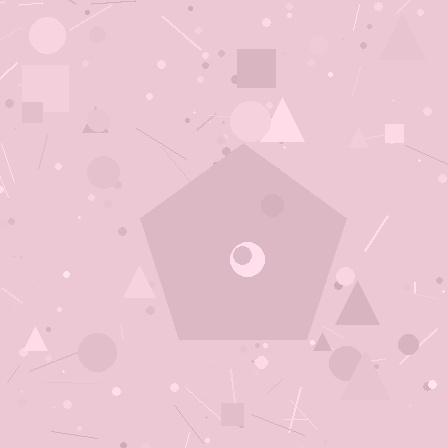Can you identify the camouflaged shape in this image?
The camouflaged shape is a pentagon.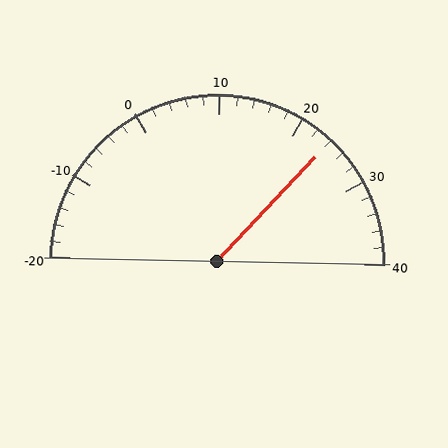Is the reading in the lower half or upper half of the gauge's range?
The reading is in the upper half of the range (-20 to 40).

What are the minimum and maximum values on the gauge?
The gauge ranges from -20 to 40.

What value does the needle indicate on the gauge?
The needle indicates approximately 24.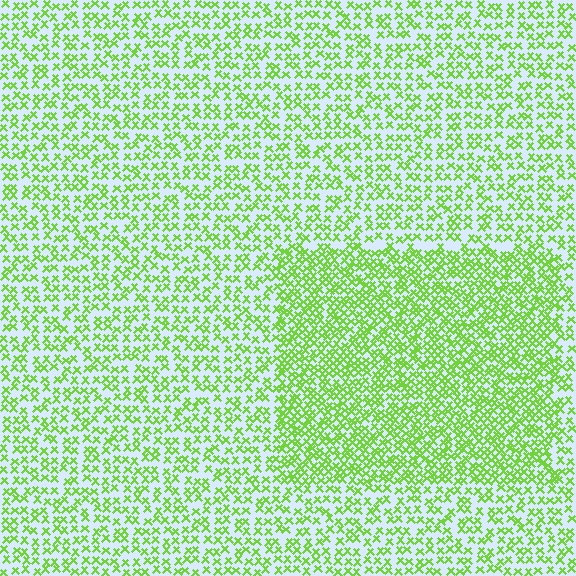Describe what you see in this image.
The image contains small lime elements arranged at two different densities. A rectangle-shaped region is visible where the elements are more densely packed than the surrounding area.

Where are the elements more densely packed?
The elements are more densely packed inside the rectangle boundary.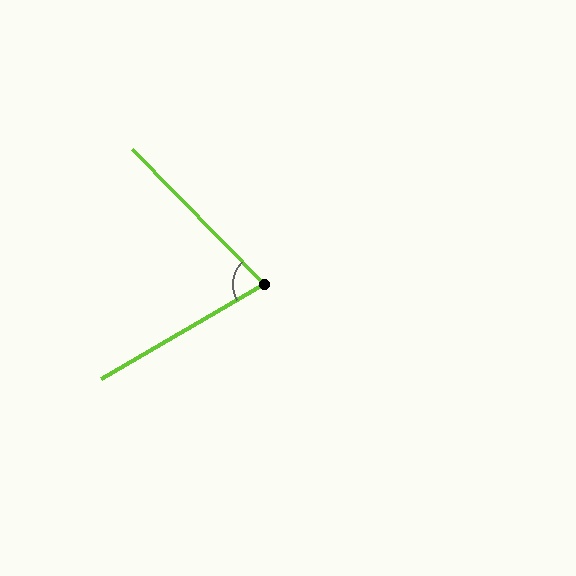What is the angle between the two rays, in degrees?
Approximately 76 degrees.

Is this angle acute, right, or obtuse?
It is acute.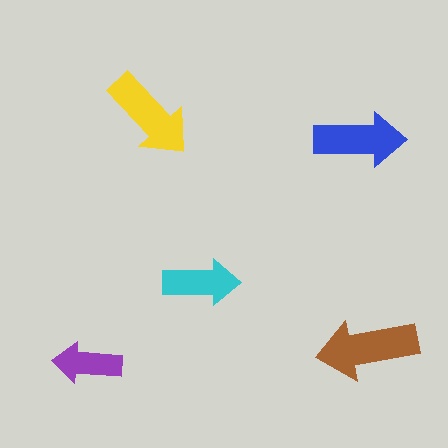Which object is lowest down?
The purple arrow is bottommost.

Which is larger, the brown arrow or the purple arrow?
The brown one.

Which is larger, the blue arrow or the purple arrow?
The blue one.